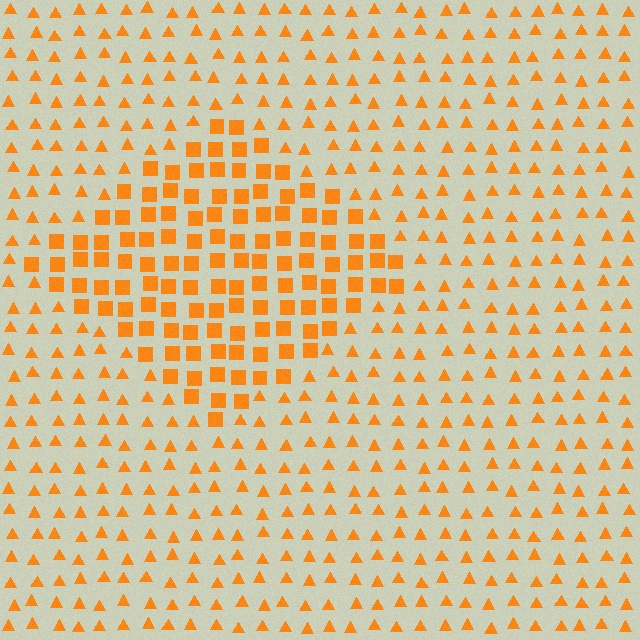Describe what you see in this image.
The image is filled with small orange elements arranged in a uniform grid. A diamond-shaped region contains squares, while the surrounding area contains triangles. The boundary is defined purely by the change in element shape.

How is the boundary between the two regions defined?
The boundary is defined by a change in element shape: squares inside vs. triangles outside. All elements share the same color and spacing.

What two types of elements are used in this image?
The image uses squares inside the diamond region and triangles outside it.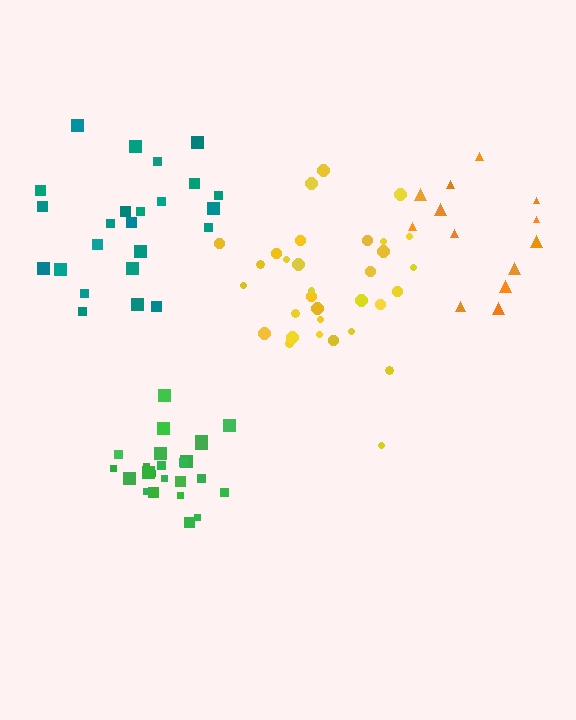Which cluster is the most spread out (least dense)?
Orange.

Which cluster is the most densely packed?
Green.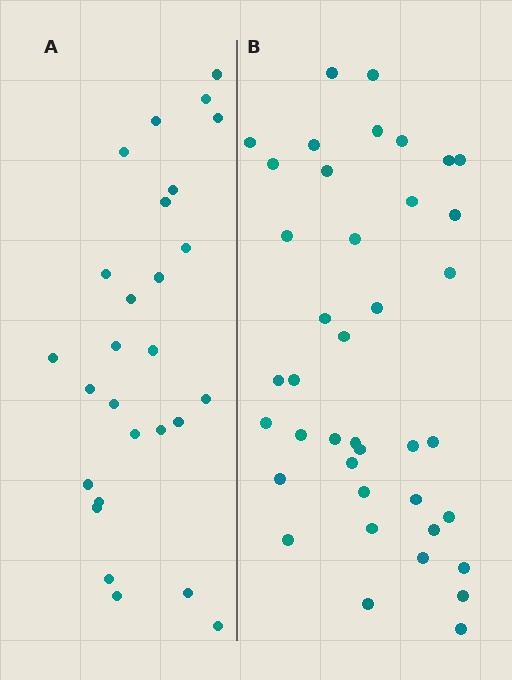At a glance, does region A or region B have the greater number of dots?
Region B (the right region) has more dots.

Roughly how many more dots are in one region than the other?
Region B has approximately 15 more dots than region A.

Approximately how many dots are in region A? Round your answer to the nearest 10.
About 30 dots. (The exact count is 27, which rounds to 30.)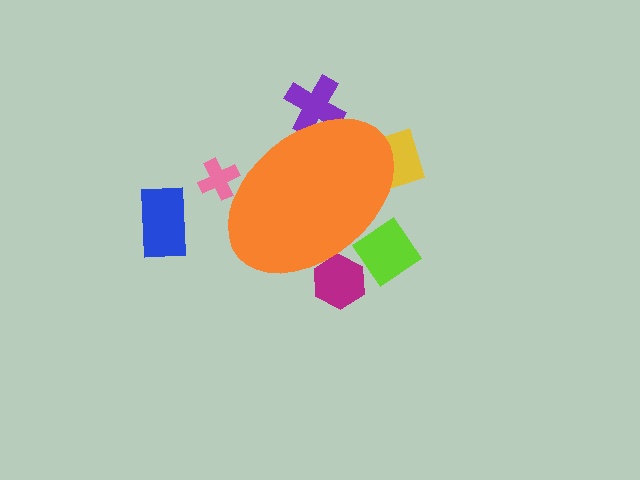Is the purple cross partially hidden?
Yes, the purple cross is partially hidden behind the orange ellipse.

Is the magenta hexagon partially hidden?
Yes, the magenta hexagon is partially hidden behind the orange ellipse.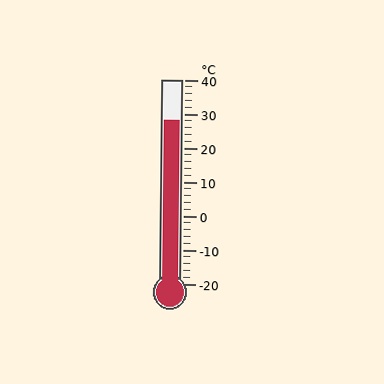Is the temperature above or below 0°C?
The temperature is above 0°C.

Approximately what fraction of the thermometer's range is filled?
The thermometer is filled to approximately 80% of its range.